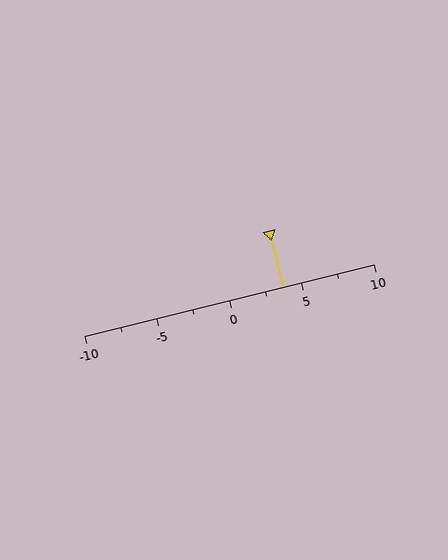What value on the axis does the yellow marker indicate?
The marker indicates approximately 3.8.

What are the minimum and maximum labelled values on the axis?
The axis runs from -10 to 10.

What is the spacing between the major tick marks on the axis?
The major ticks are spaced 5 apart.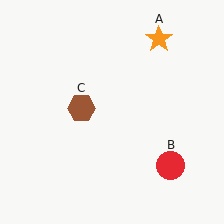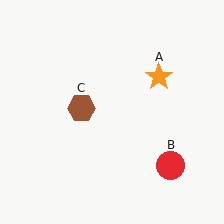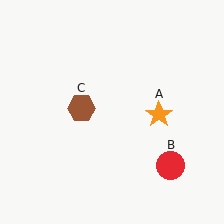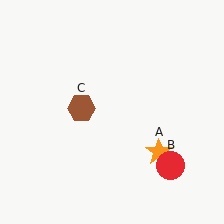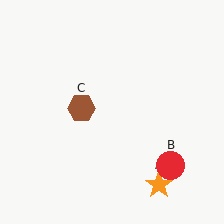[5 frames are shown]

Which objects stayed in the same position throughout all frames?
Red circle (object B) and brown hexagon (object C) remained stationary.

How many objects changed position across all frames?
1 object changed position: orange star (object A).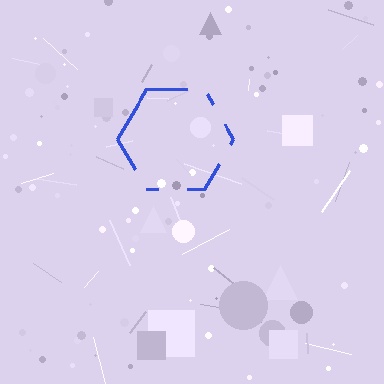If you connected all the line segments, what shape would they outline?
They would outline a hexagon.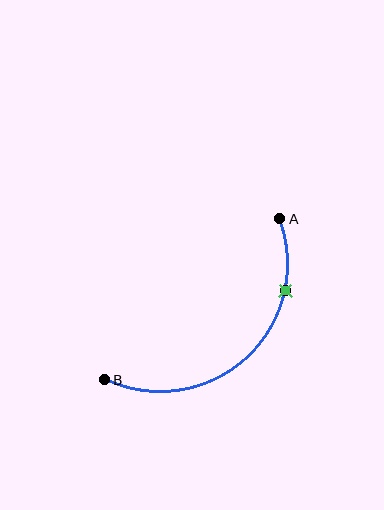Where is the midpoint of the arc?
The arc midpoint is the point on the curve farthest from the straight line joining A and B. It sits below and to the right of that line.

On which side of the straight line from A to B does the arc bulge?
The arc bulges below and to the right of the straight line connecting A and B.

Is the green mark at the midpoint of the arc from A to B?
No. The green mark lies on the arc but is closer to endpoint A. The arc midpoint would be at the point on the curve equidistant along the arc from both A and B.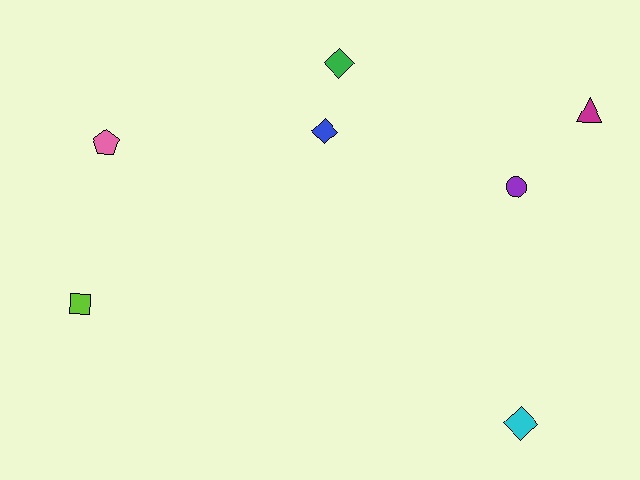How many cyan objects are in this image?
There is 1 cyan object.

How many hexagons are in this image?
There are no hexagons.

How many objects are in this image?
There are 7 objects.